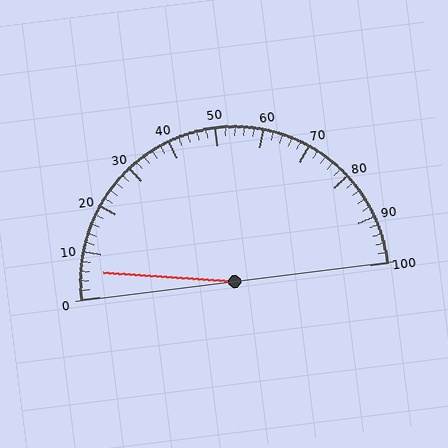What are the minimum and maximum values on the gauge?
The gauge ranges from 0 to 100.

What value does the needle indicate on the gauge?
The needle indicates approximately 6.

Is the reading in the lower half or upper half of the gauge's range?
The reading is in the lower half of the range (0 to 100).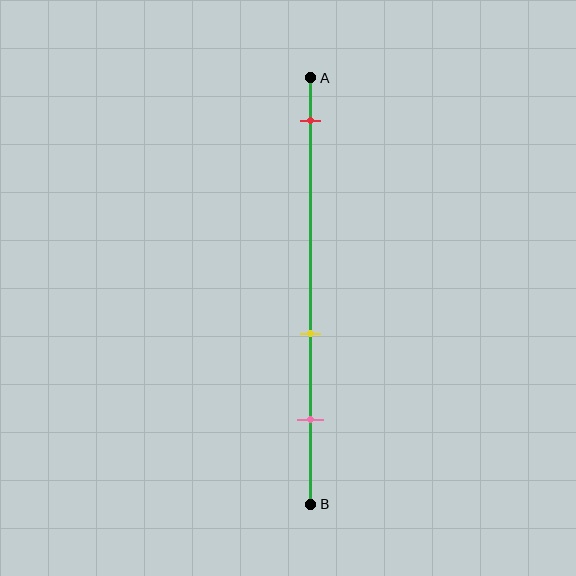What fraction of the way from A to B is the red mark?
The red mark is approximately 10% (0.1) of the way from A to B.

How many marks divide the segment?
There are 3 marks dividing the segment.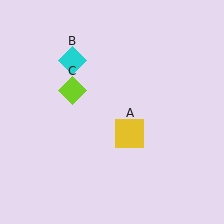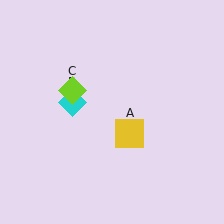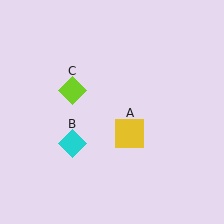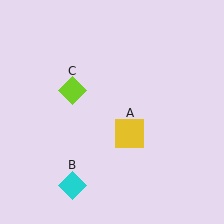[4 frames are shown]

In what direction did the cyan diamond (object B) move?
The cyan diamond (object B) moved down.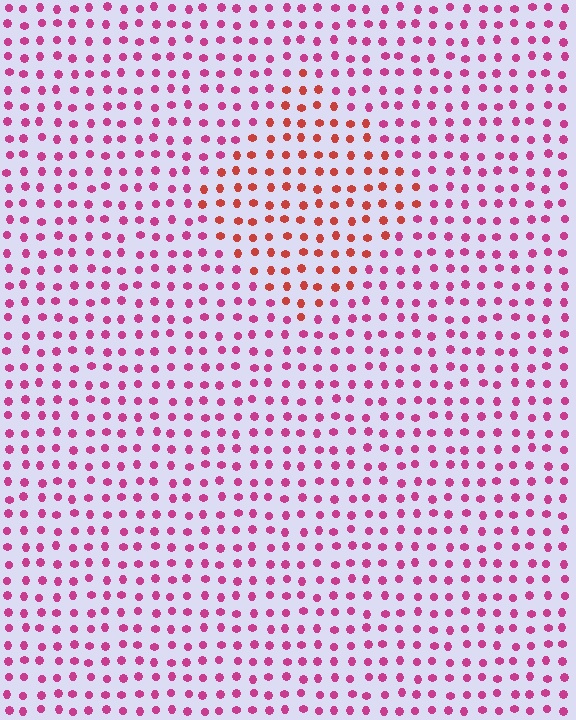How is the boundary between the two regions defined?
The boundary is defined purely by a slight shift in hue (about 38 degrees). Spacing, size, and orientation are identical on both sides.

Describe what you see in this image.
The image is filled with small magenta elements in a uniform arrangement. A diamond-shaped region is visible where the elements are tinted to a slightly different hue, forming a subtle color boundary.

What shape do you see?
I see a diamond.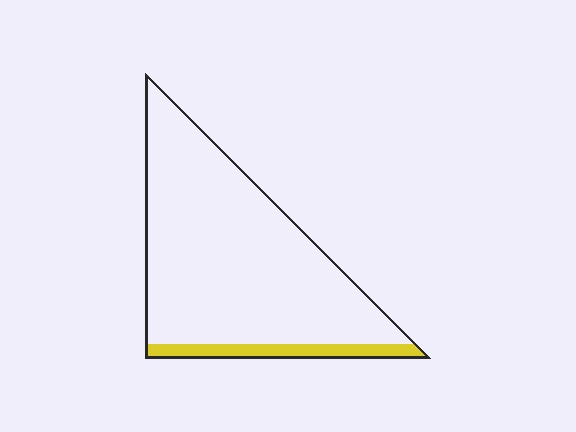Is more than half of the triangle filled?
No.